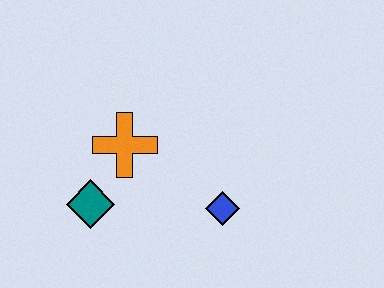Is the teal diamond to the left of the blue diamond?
Yes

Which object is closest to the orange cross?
The teal diamond is closest to the orange cross.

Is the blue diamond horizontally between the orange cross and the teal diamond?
No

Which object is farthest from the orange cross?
The blue diamond is farthest from the orange cross.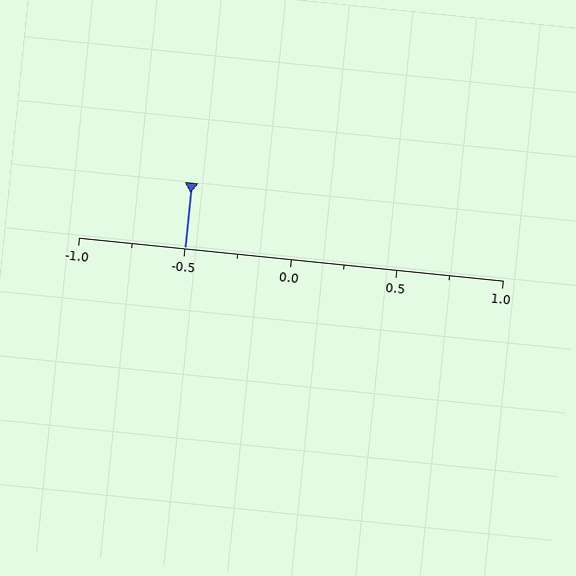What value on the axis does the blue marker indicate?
The marker indicates approximately -0.5.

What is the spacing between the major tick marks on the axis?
The major ticks are spaced 0.5 apart.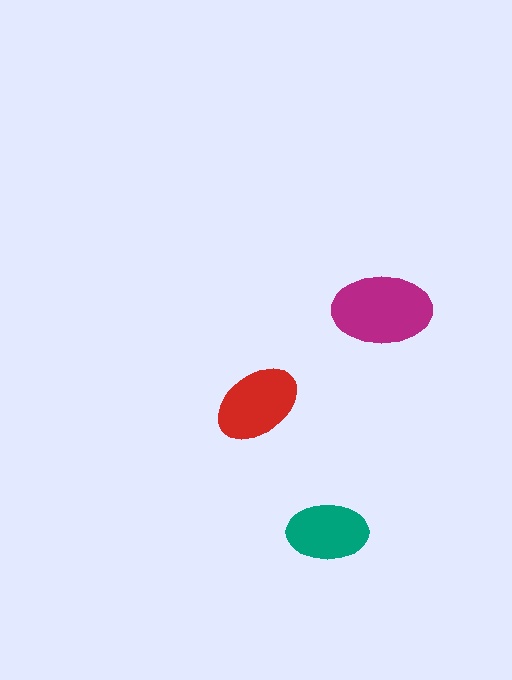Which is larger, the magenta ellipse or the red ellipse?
The magenta one.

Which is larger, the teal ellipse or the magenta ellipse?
The magenta one.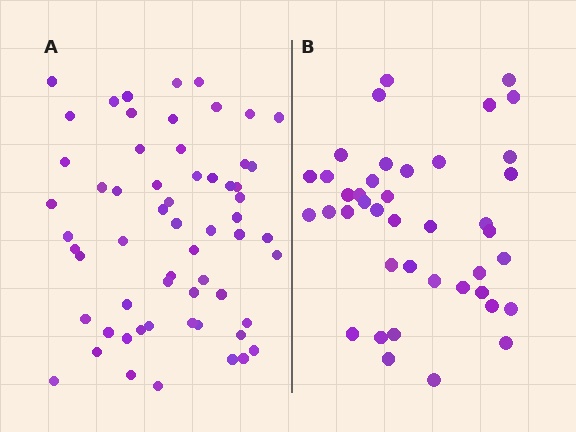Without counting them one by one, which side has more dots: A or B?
Region A (the left region) has more dots.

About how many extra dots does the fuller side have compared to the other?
Region A has approximately 20 more dots than region B.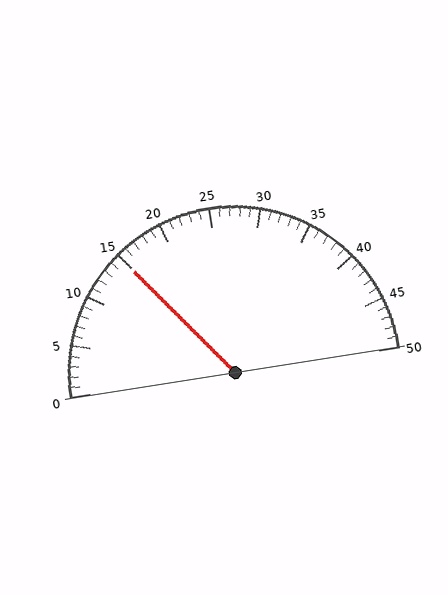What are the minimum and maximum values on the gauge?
The gauge ranges from 0 to 50.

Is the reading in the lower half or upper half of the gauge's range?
The reading is in the lower half of the range (0 to 50).